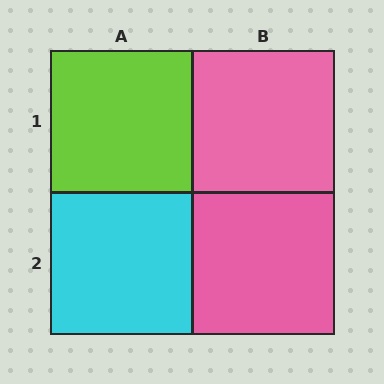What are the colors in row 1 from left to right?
Lime, pink.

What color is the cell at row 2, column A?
Cyan.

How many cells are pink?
2 cells are pink.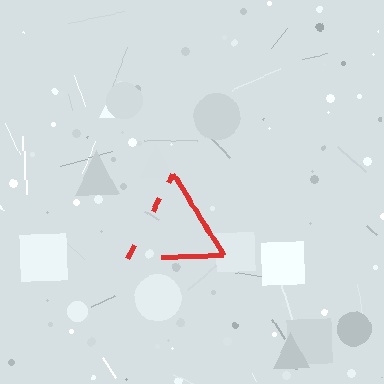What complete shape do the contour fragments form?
The contour fragments form a triangle.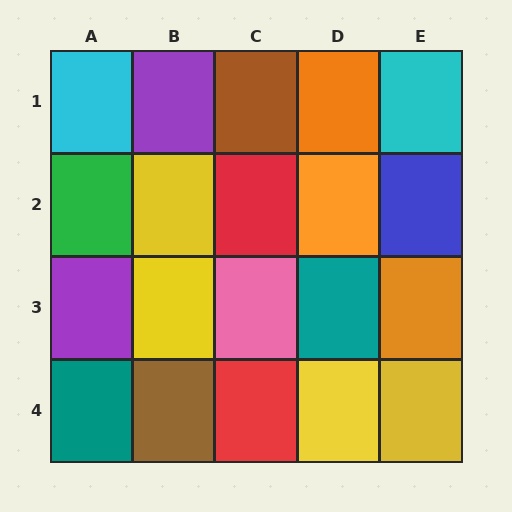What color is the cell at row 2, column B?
Yellow.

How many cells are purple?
2 cells are purple.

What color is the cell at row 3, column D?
Teal.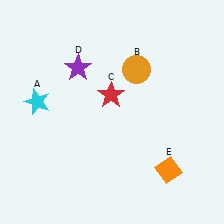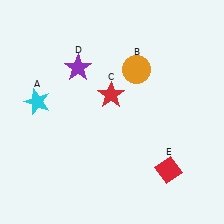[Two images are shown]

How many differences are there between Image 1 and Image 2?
There is 1 difference between the two images.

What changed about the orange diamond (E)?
In Image 1, E is orange. In Image 2, it changed to red.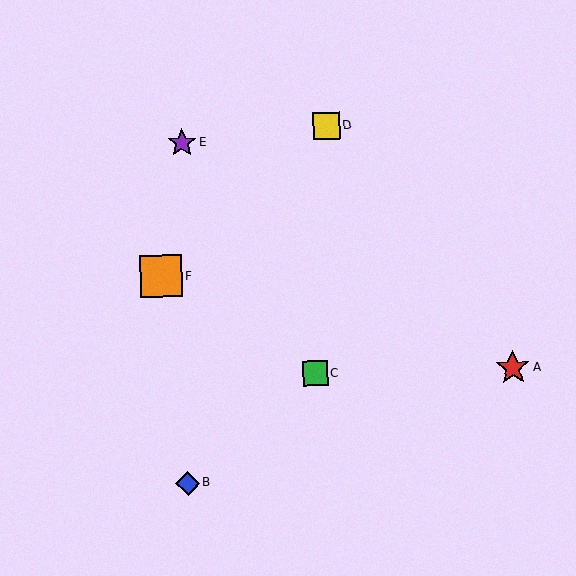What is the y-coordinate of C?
Object C is at y≈373.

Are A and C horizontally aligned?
Yes, both are at y≈368.